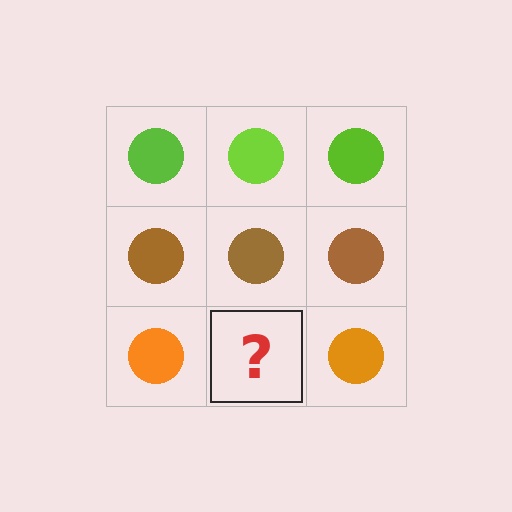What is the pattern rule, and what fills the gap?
The rule is that each row has a consistent color. The gap should be filled with an orange circle.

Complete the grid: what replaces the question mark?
The question mark should be replaced with an orange circle.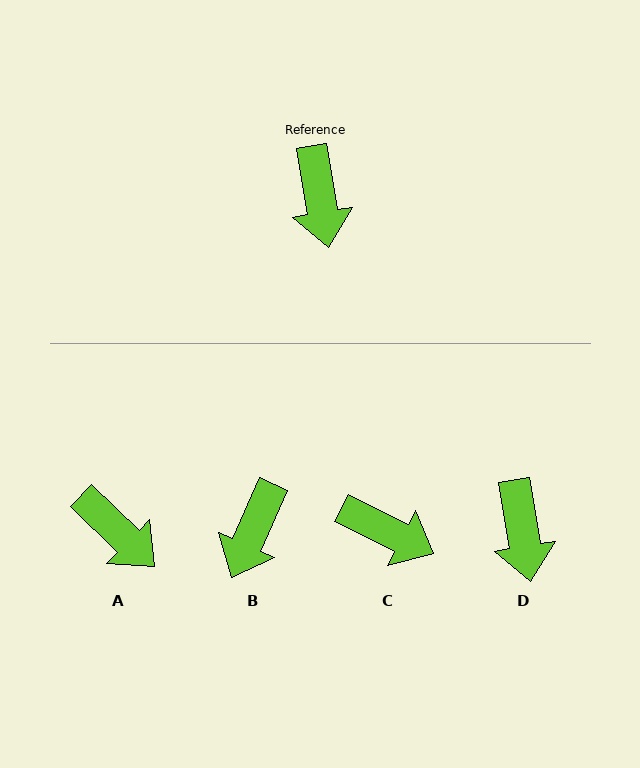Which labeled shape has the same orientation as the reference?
D.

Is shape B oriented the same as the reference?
No, it is off by about 33 degrees.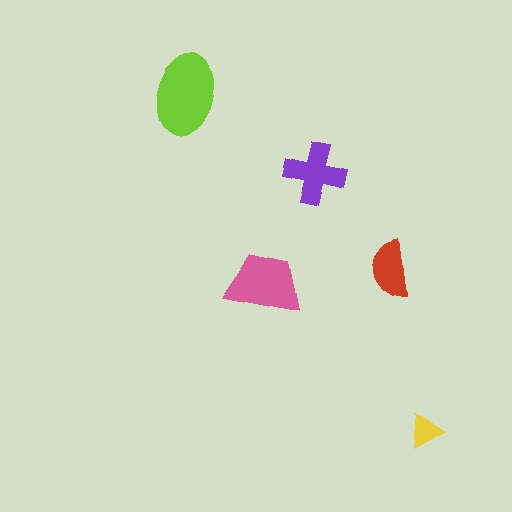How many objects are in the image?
There are 5 objects in the image.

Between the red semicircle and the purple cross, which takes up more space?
The purple cross.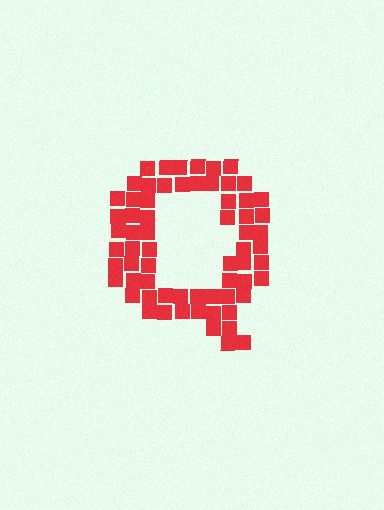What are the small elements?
The small elements are squares.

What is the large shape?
The large shape is the letter Q.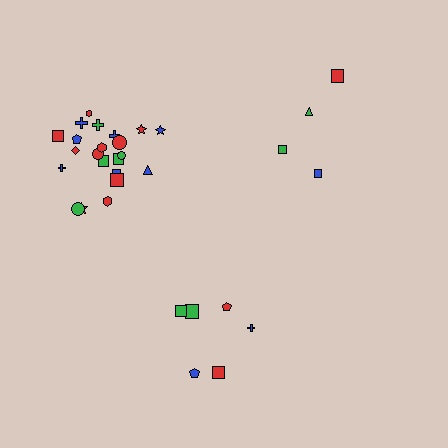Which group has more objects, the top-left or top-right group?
The top-left group.